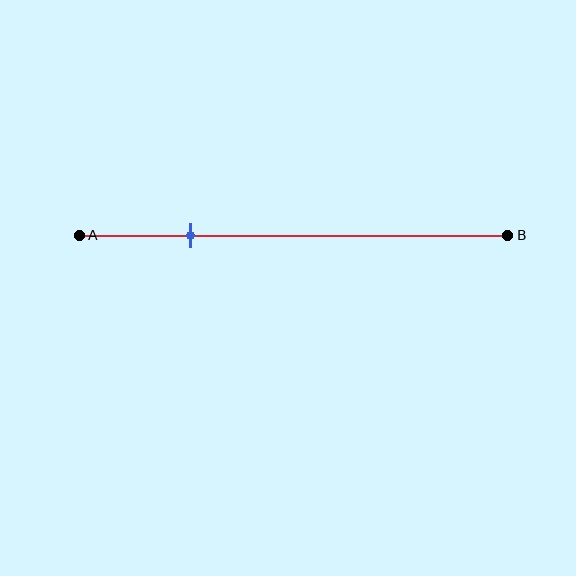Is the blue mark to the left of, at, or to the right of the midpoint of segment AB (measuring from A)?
The blue mark is to the left of the midpoint of segment AB.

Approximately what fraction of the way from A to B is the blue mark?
The blue mark is approximately 25% of the way from A to B.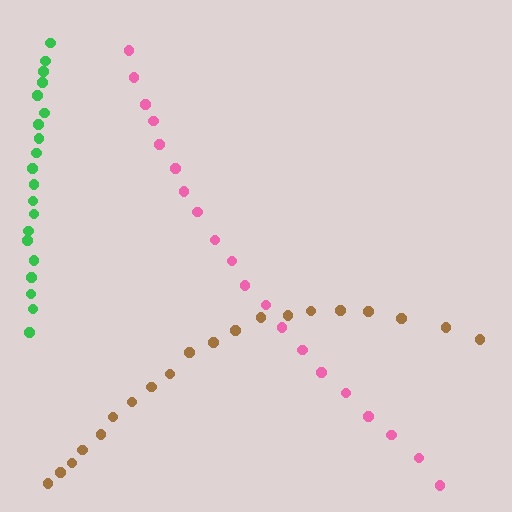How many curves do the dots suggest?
There are 3 distinct paths.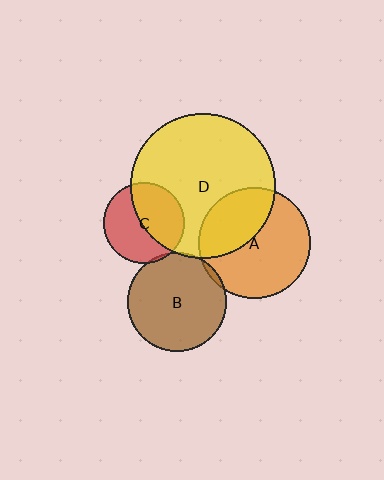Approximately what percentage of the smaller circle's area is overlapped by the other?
Approximately 40%.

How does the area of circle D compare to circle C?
Approximately 3.2 times.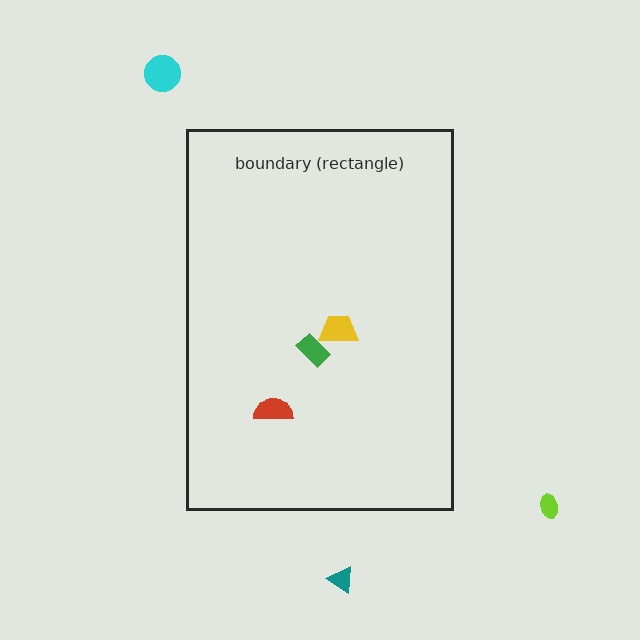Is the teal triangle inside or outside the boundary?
Outside.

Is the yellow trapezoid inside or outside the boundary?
Inside.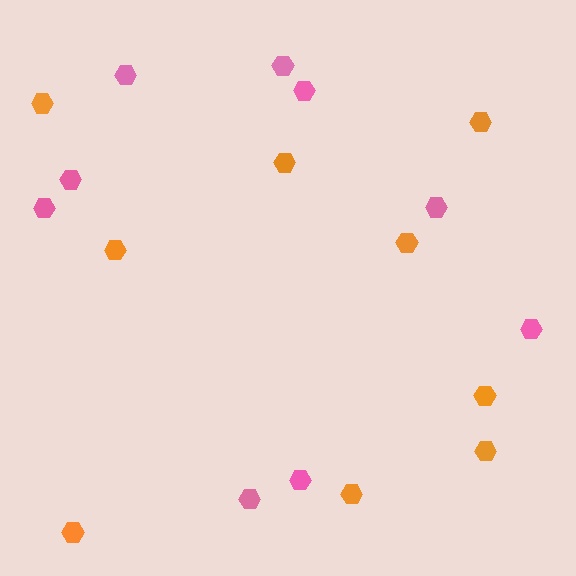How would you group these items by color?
There are 2 groups: one group of pink hexagons (9) and one group of orange hexagons (9).